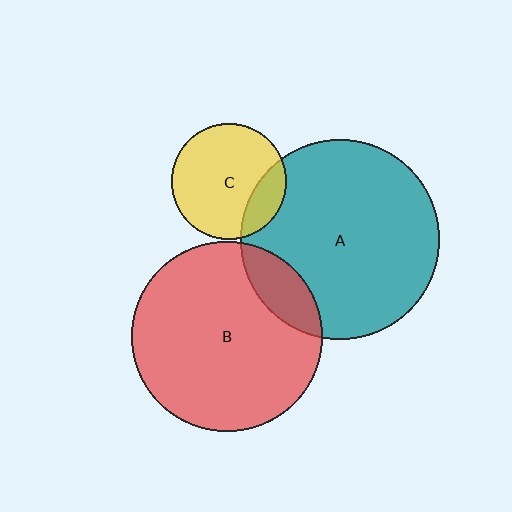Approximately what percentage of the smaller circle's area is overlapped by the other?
Approximately 20%.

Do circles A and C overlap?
Yes.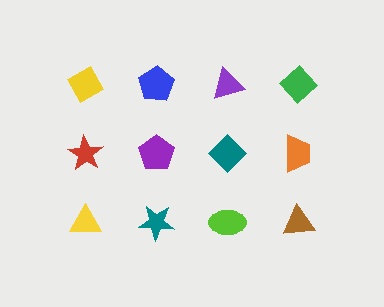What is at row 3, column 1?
A yellow triangle.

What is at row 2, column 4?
An orange trapezoid.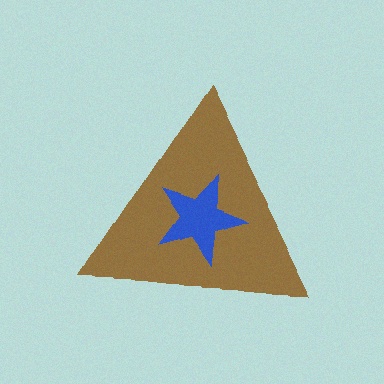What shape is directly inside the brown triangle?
The blue star.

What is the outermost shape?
The brown triangle.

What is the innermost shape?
The blue star.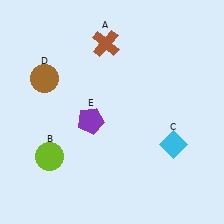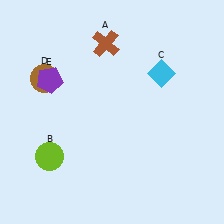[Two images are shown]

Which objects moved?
The objects that moved are: the cyan diamond (C), the purple pentagon (E).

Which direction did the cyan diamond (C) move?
The cyan diamond (C) moved up.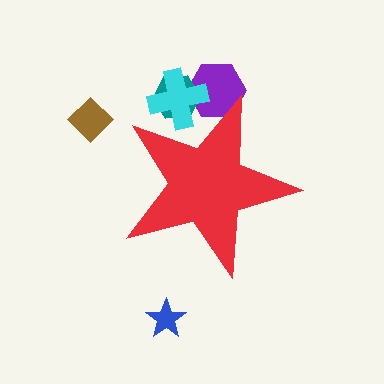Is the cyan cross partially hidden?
Yes, the cyan cross is partially hidden behind the red star.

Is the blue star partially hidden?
No, the blue star is fully visible.